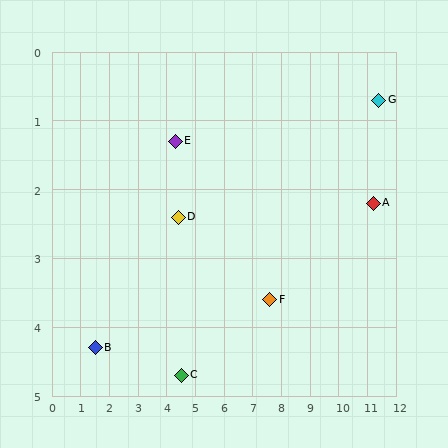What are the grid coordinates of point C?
Point C is at approximately (4.5, 4.7).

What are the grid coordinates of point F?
Point F is at approximately (7.6, 3.6).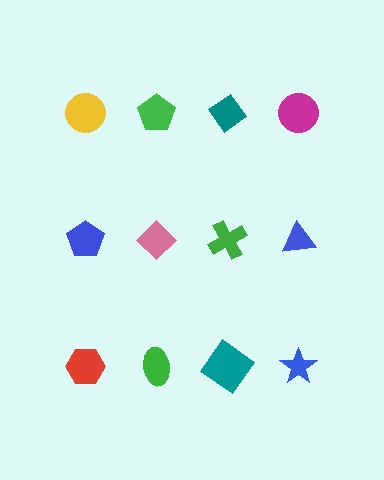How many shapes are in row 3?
4 shapes.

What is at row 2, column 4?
A blue triangle.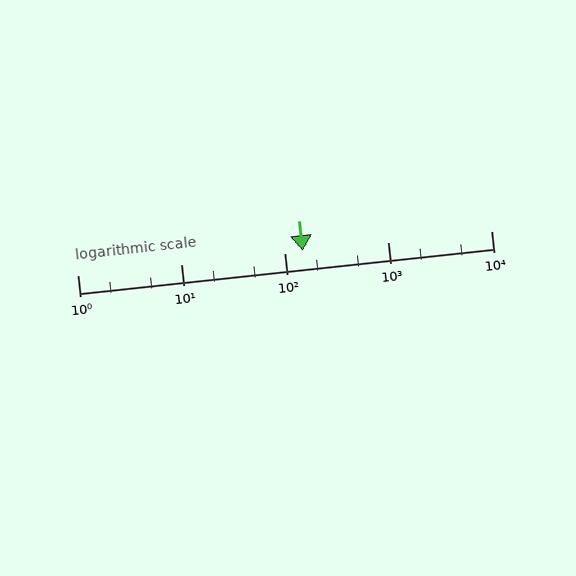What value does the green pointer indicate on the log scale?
The pointer indicates approximately 150.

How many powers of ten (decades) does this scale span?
The scale spans 4 decades, from 1 to 10000.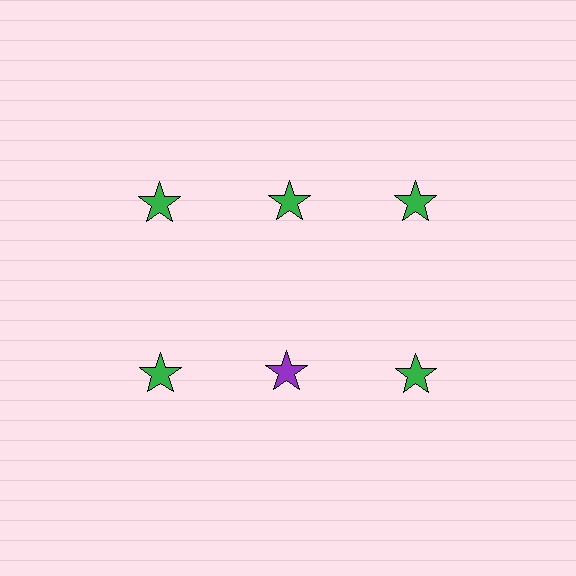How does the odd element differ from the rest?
It has a different color: purple instead of green.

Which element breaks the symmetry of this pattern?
The purple star in the second row, second from left column breaks the symmetry. All other shapes are green stars.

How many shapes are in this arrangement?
There are 6 shapes arranged in a grid pattern.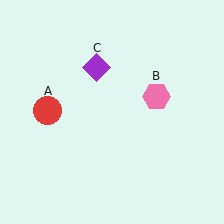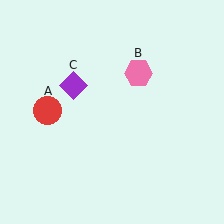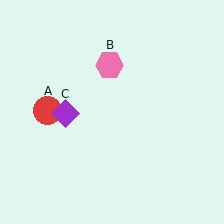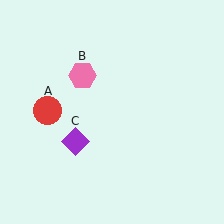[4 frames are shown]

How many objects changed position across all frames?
2 objects changed position: pink hexagon (object B), purple diamond (object C).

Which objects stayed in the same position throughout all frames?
Red circle (object A) remained stationary.